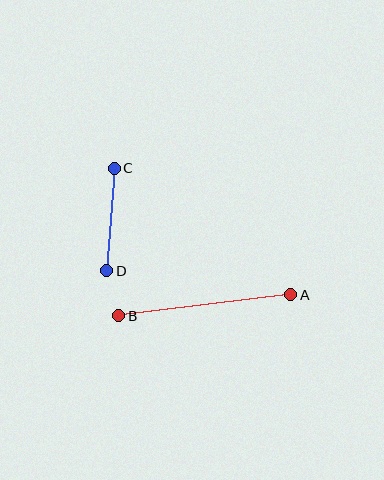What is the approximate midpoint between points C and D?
The midpoint is at approximately (111, 220) pixels.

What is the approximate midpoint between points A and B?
The midpoint is at approximately (205, 305) pixels.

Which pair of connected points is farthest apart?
Points A and B are farthest apart.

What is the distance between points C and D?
The distance is approximately 103 pixels.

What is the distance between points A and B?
The distance is approximately 174 pixels.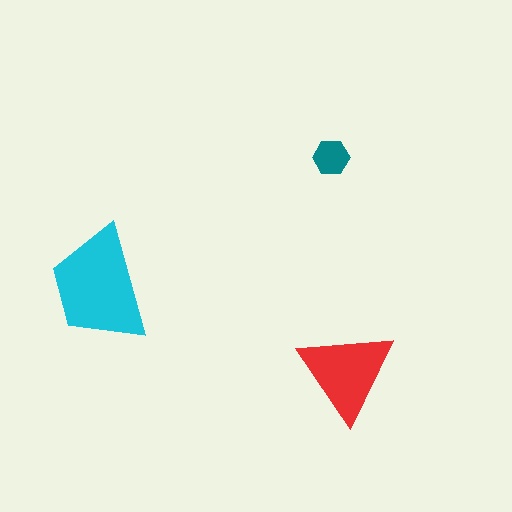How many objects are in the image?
There are 3 objects in the image.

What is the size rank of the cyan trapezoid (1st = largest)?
1st.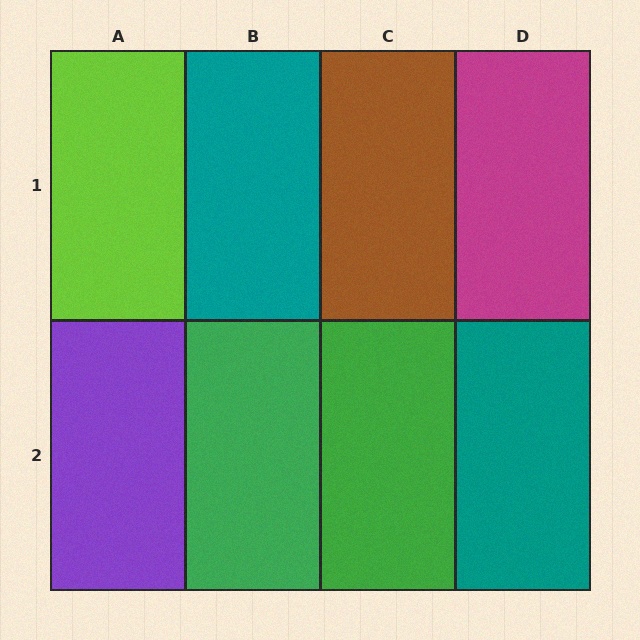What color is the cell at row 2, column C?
Green.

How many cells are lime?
1 cell is lime.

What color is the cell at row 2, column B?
Green.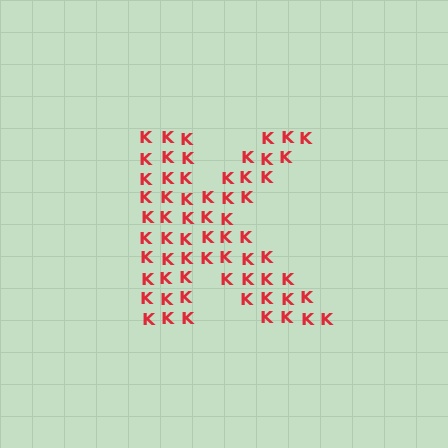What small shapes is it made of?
It is made of small letter K's.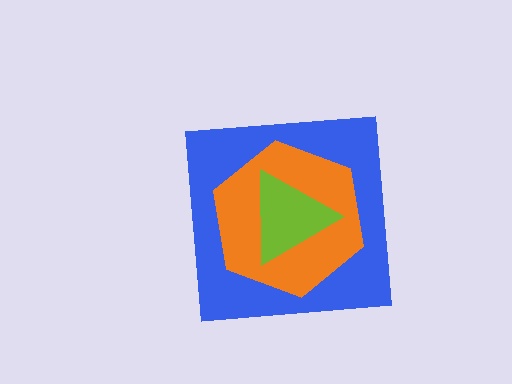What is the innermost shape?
The lime triangle.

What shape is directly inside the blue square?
The orange hexagon.